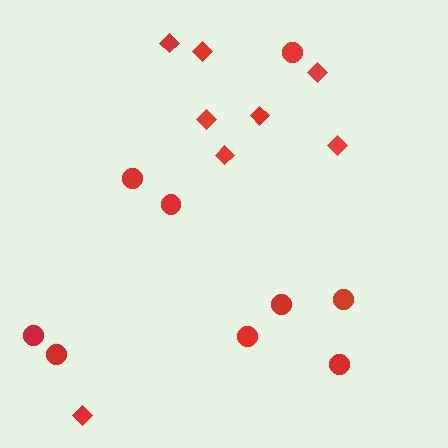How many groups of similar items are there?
There are 2 groups: one group of diamonds (8) and one group of circles (9).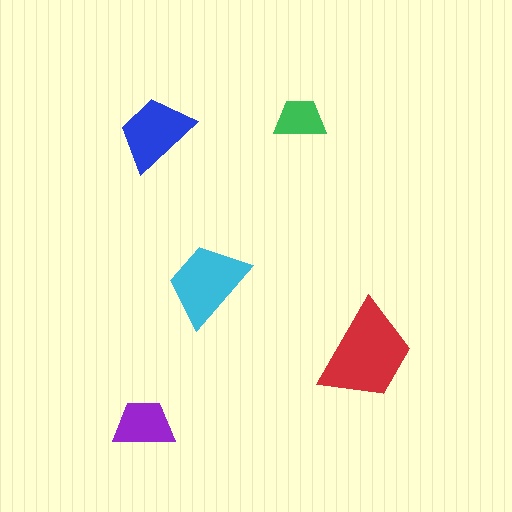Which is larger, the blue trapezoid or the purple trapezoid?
The blue one.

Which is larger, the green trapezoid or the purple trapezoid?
The purple one.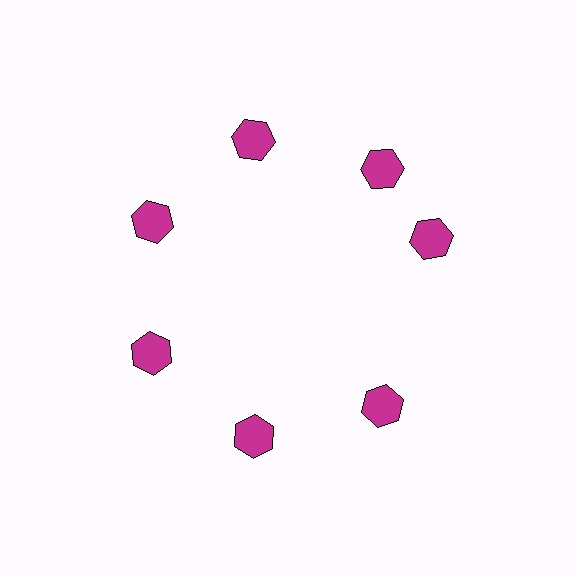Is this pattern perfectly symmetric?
No. The 7 magenta hexagons are arranged in a ring, but one element near the 3 o'clock position is rotated out of alignment along the ring, breaking the 7-fold rotational symmetry.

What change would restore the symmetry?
The symmetry would be restored by rotating it back into even spacing with its neighbors so that all 7 hexagons sit at equal angles and equal distance from the center.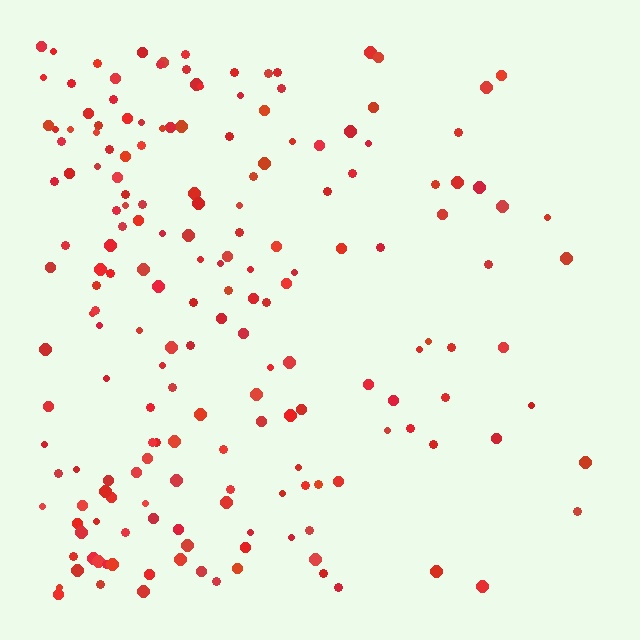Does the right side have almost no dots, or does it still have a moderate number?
Still a moderate number, just noticeably fewer than the left.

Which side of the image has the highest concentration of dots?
The left.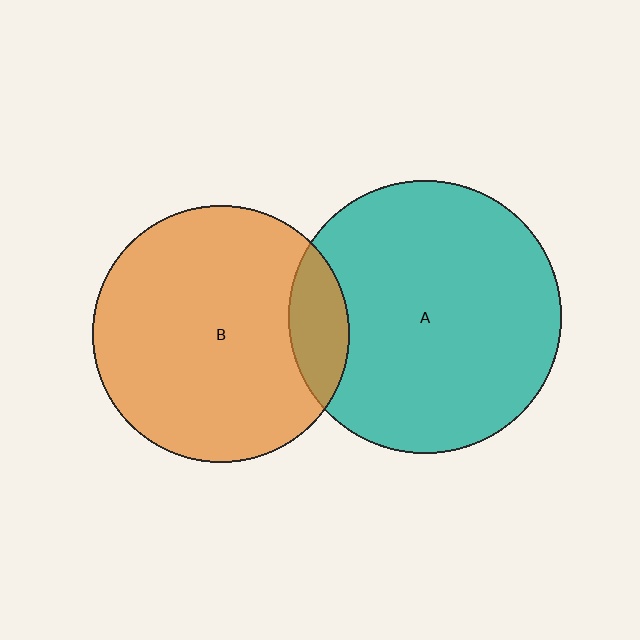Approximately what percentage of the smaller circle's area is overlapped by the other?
Approximately 15%.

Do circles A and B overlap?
Yes.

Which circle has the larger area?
Circle A (teal).